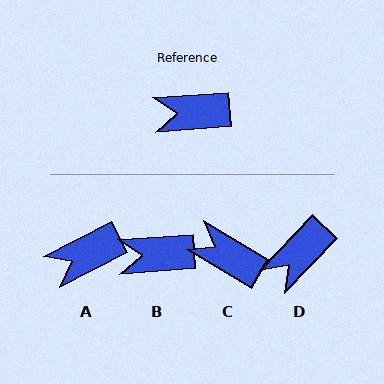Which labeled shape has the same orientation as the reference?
B.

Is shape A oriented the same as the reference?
No, it is off by about 23 degrees.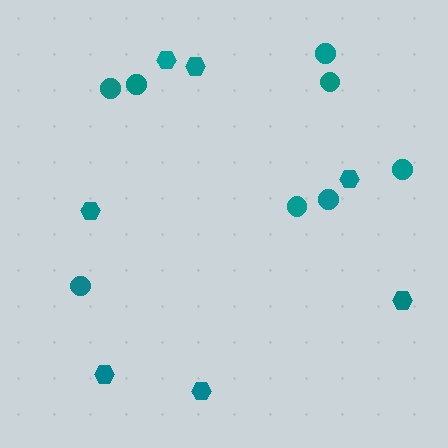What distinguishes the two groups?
There are 2 groups: one group of circles (8) and one group of hexagons (7).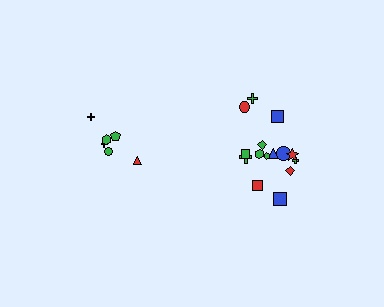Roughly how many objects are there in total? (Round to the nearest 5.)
Roughly 20 objects in total.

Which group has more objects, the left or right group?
The right group.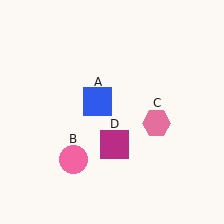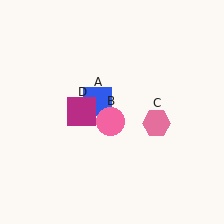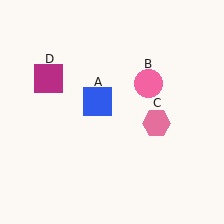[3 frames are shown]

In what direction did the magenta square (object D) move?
The magenta square (object D) moved up and to the left.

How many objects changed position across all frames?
2 objects changed position: pink circle (object B), magenta square (object D).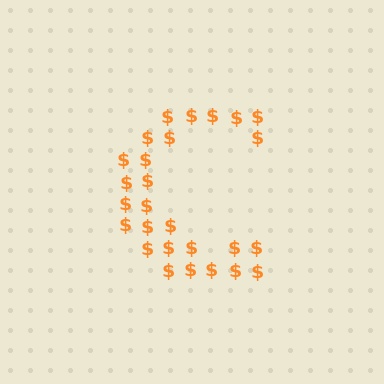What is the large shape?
The large shape is the letter C.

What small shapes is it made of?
It is made of small dollar signs.